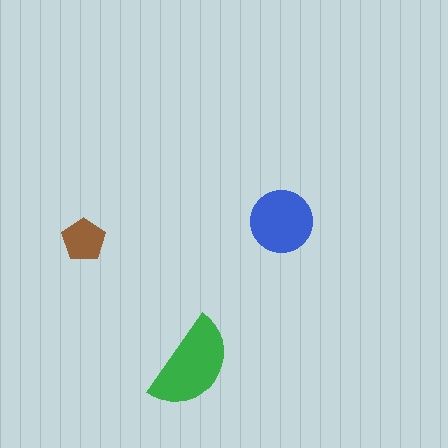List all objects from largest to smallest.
The green semicircle, the blue circle, the brown pentagon.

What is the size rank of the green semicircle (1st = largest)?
1st.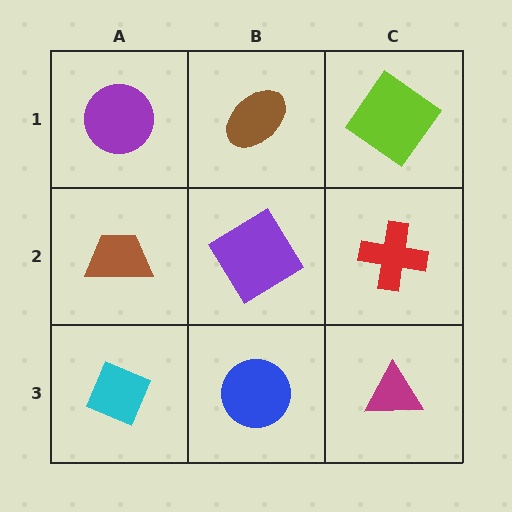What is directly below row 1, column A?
A brown trapezoid.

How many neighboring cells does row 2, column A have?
3.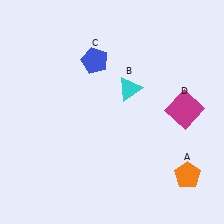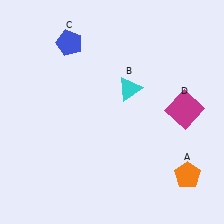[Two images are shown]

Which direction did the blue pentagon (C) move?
The blue pentagon (C) moved left.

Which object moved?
The blue pentagon (C) moved left.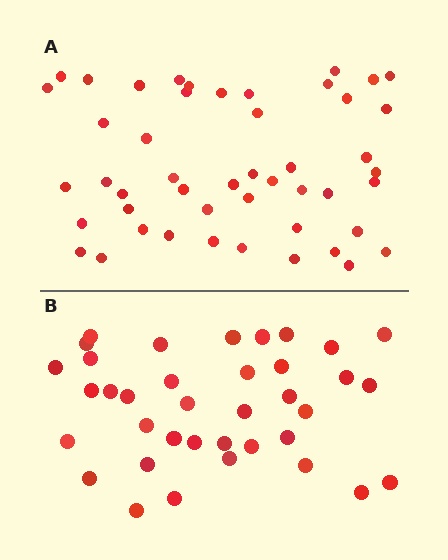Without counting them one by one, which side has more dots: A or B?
Region A (the top region) has more dots.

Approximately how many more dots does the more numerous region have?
Region A has roughly 12 or so more dots than region B.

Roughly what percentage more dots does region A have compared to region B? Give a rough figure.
About 30% more.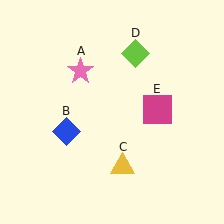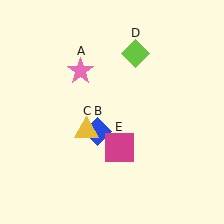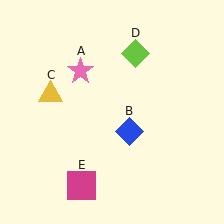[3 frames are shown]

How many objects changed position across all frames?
3 objects changed position: blue diamond (object B), yellow triangle (object C), magenta square (object E).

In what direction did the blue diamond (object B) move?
The blue diamond (object B) moved right.